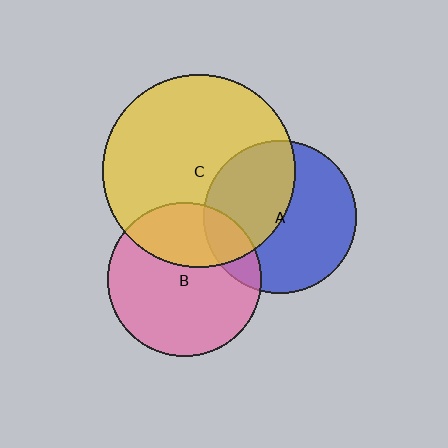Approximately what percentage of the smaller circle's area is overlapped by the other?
Approximately 15%.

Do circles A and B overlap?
Yes.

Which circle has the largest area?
Circle C (yellow).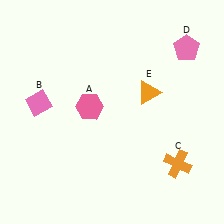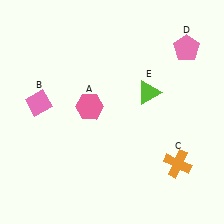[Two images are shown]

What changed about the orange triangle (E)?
In Image 1, E is orange. In Image 2, it changed to lime.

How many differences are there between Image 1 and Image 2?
There is 1 difference between the two images.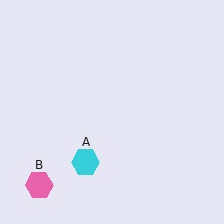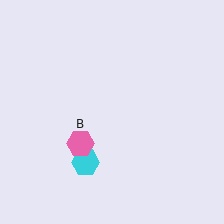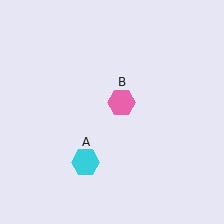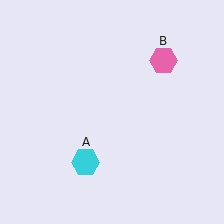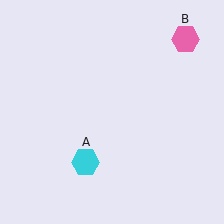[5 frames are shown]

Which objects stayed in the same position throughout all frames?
Cyan hexagon (object A) remained stationary.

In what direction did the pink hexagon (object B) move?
The pink hexagon (object B) moved up and to the right.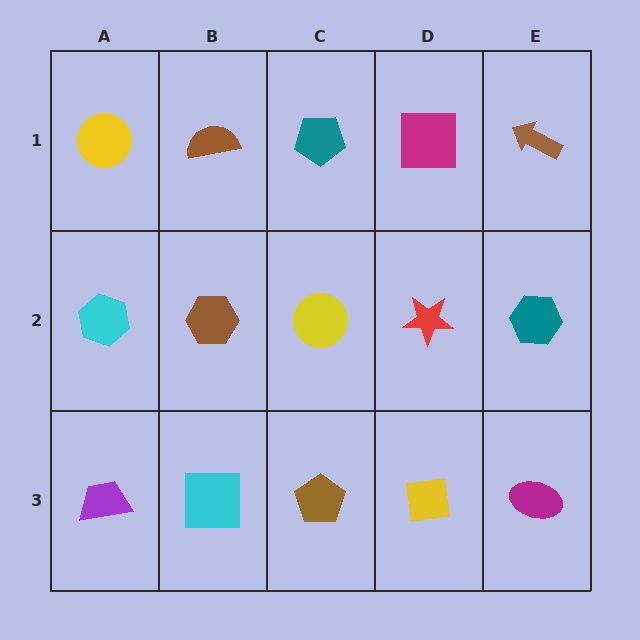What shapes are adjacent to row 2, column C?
A teal pentagon (row 1, column C), a brown pentagon (row 3, column C), a brown hexagon (row 2, column B), a red star (row 2, column D).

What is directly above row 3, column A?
A cyan hexagon.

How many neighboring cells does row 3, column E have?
2.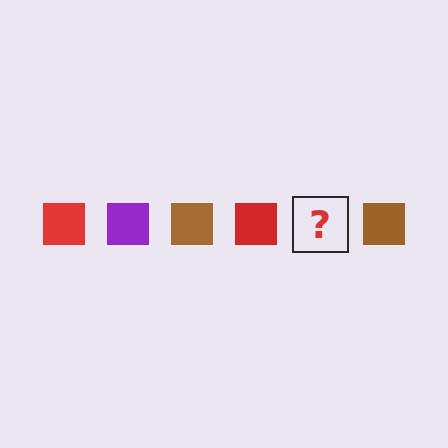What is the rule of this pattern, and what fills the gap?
The rule is that the pattern cycles through red, purple, brown squares. The gap should be filled with a purple square.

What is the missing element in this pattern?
The missing element is a purple square.